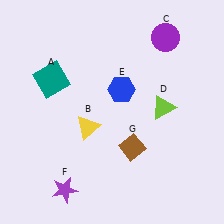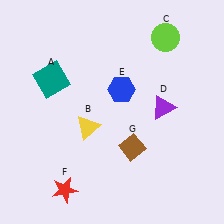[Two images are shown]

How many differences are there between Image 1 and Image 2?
There are 3 differences between the two images.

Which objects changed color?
C changed from purple to lime. D changed from lime to purple. F changed from purple to red.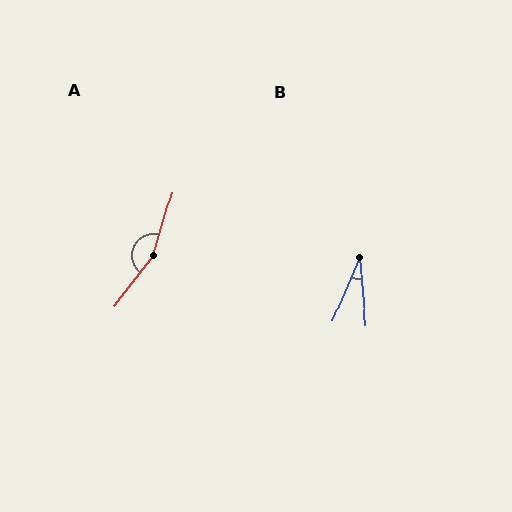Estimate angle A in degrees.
Approximately 158 degrees.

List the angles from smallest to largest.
B (28°), A (158°).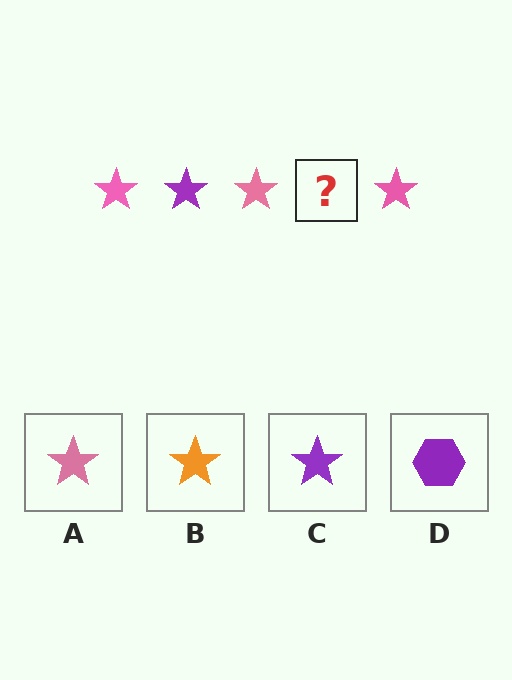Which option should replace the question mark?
Option C.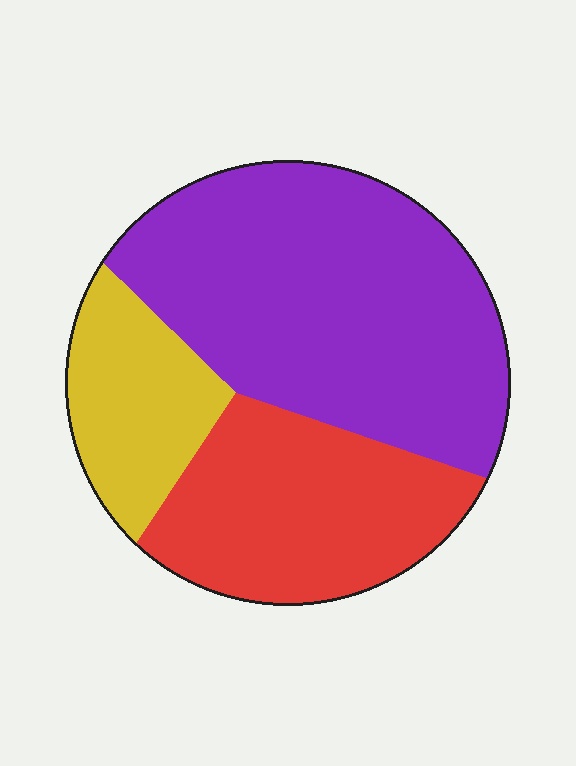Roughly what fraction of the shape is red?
Red takes up about one third (1/3) of the shape.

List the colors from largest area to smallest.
From largest to smallest: purple, red, yellow.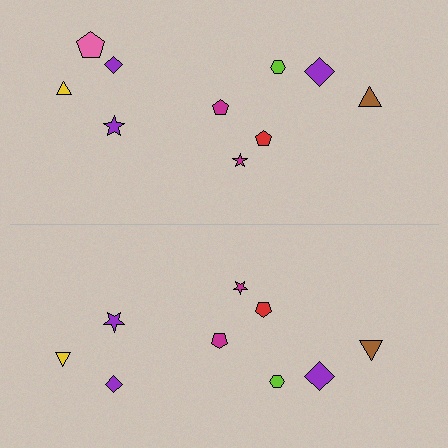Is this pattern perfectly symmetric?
No, the pattern is not perfectly symmetric. A pink pentagon is missing from the bottom side.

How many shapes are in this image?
There are 19 shapes in this image.